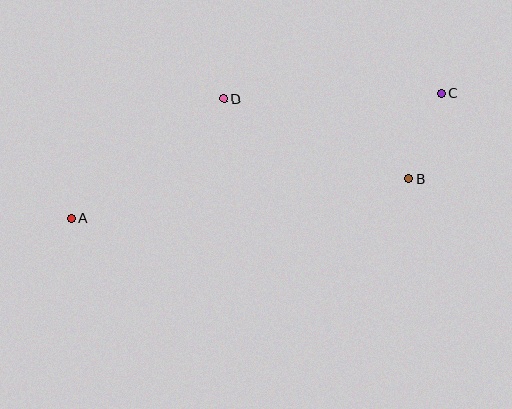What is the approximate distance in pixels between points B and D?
The distance between B and D is approximately 201 pixels.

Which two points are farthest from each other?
Points A and C are farthest from each other.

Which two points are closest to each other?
Points B and C are closest to each other.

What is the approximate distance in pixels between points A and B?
The distance between A and B is approximately 340 pixels.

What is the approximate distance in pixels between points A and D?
The distance between A and D is approximately 194 pixels.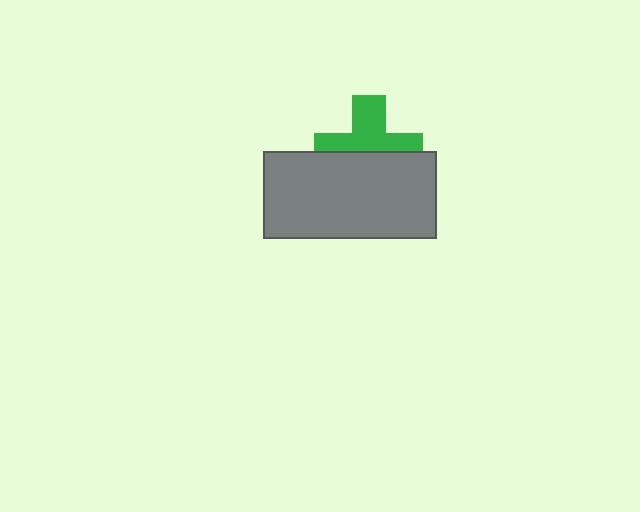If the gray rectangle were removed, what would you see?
You would see the complete green cross.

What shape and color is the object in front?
The object in front is a gray rectangle.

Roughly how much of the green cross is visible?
About half of it is visible (roughly 54%).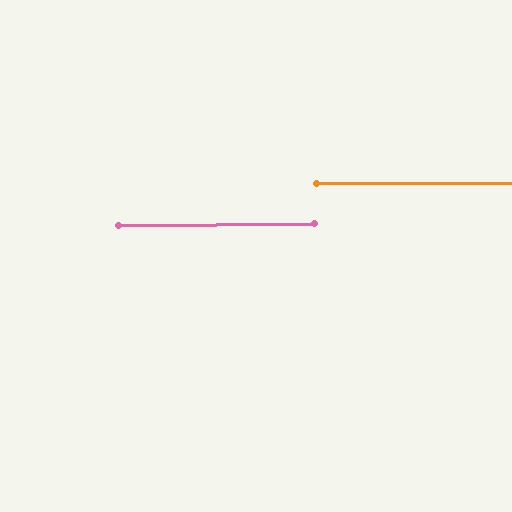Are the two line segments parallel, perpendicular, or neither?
Parallel — their directions differ by only 0.2°.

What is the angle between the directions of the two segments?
Approximately 0 degrees.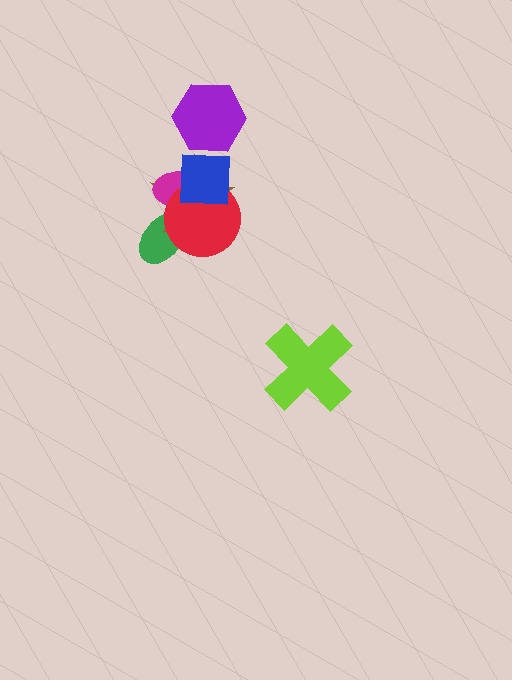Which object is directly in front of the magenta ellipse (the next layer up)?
The red circle is directly in front of the magenta ellipse.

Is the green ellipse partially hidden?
Yes, it is partially covered by another shape.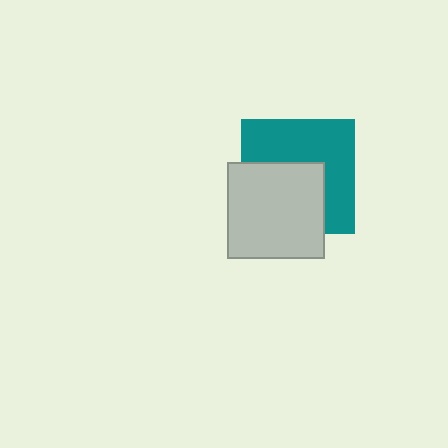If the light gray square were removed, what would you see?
You would see the complete teal square.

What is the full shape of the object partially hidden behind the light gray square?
The partially hidden object is a teal square.